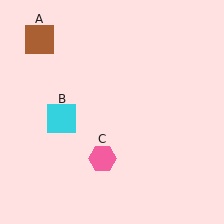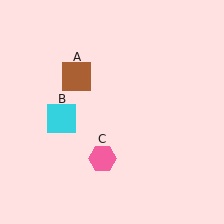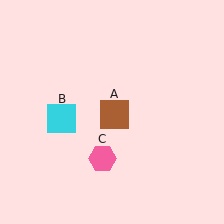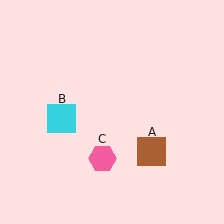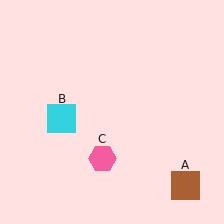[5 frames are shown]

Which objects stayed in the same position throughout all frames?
Cyan square (object B) and pink hexagon (object C) remained stationary.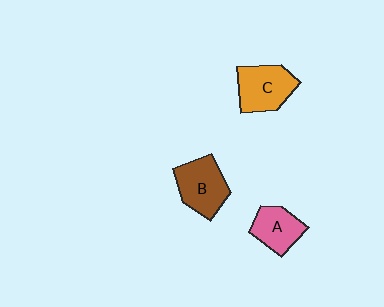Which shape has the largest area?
Shape B (brown).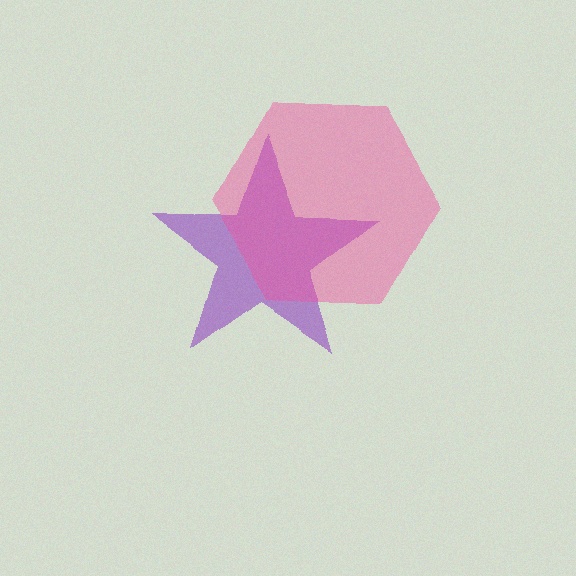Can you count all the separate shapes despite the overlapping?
Yes, there are 2 separate shapes.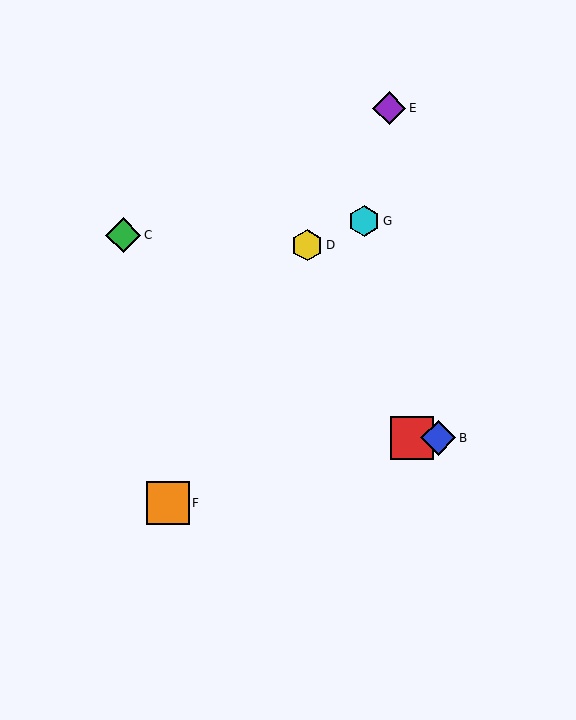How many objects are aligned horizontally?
2 objects (A, B) are aligned horizontally.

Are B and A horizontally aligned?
Yes, both are at y≈438.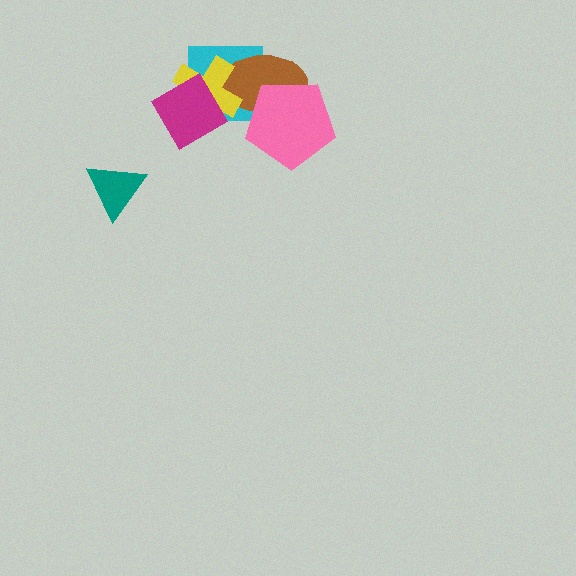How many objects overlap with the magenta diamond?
2 objects overlap with the magenta diamond.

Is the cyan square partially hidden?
Yes, it is partially covered by another shape.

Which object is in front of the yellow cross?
The magenta diamond is in front of the yellow cross.